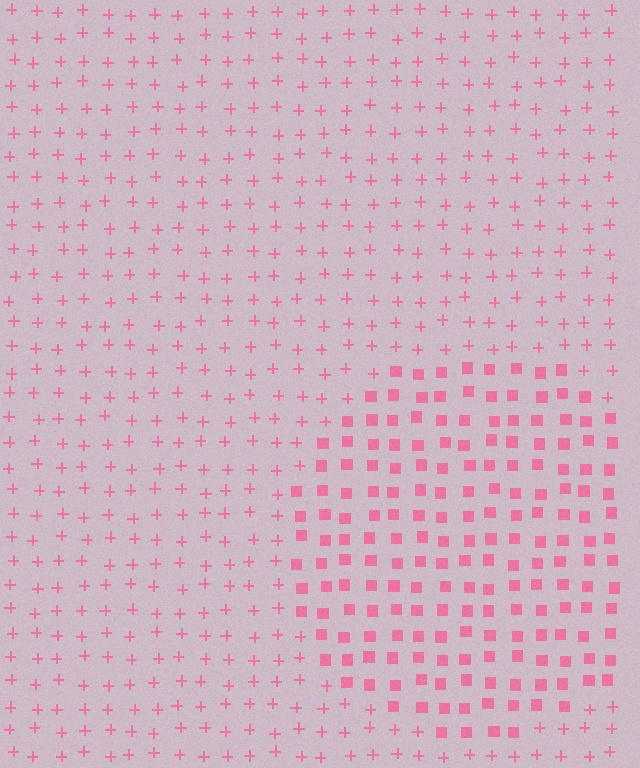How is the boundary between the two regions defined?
The boundary is defined by a change in element shape: squares inside vs. plus signs outside. All elements share the same color and spacing.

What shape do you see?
I see a circle.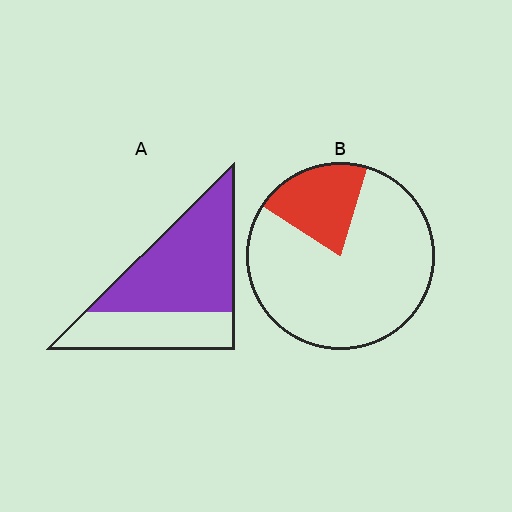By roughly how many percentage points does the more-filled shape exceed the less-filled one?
By roughly 45 percentage points (A over B).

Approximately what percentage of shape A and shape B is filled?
A is approximately 65% and B is approximately 20%.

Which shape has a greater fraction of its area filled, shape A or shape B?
Shape A.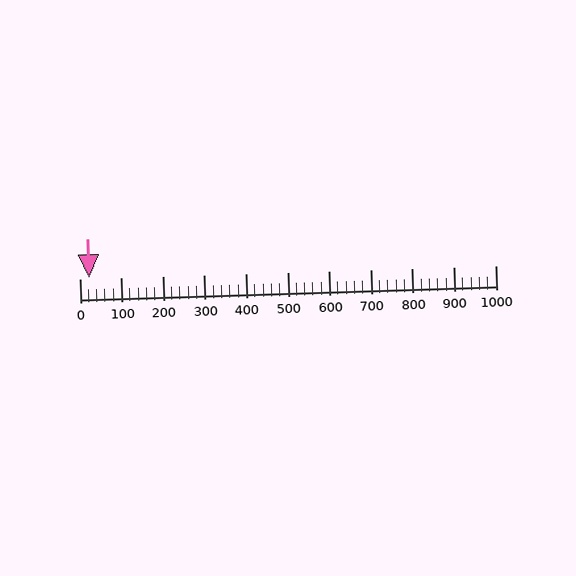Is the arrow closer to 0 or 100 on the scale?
The arrow is closer to 0.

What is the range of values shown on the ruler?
The ruler shows values from 0 to 1000.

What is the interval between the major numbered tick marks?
The major tick marks are spaced 100 units apart.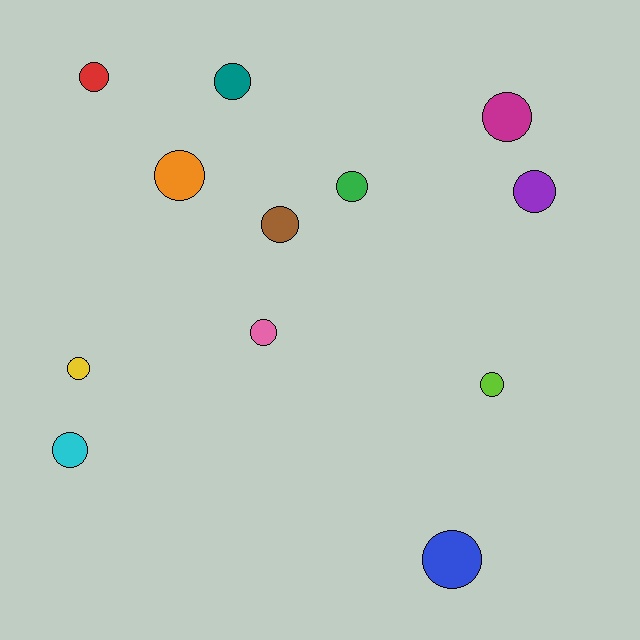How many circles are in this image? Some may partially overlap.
There are 12 circles.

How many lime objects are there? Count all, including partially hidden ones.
There is 1 lime object.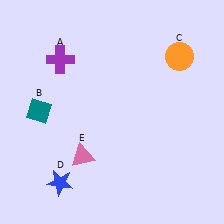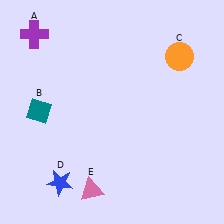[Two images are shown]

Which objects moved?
The objects that moved are: the purple cross (A), the pink triangle (E).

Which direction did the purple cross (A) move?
The purple cross (A) moved left.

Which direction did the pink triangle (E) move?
The pink triangle (E) moved down.